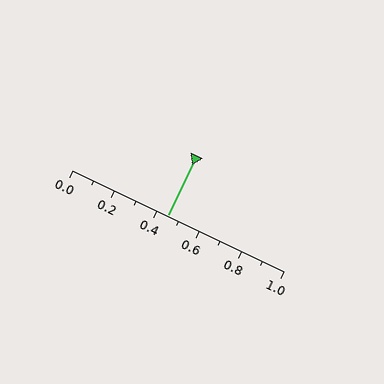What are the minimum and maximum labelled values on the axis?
The axis runs from 0.0 to 1.0.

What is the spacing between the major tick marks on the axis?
The major ticks are spaced 0.2 apart.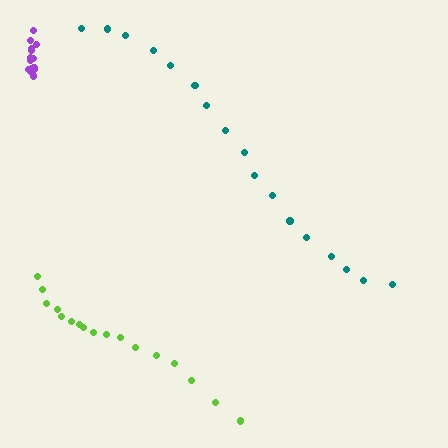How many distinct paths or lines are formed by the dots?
There are 3 distinct paths.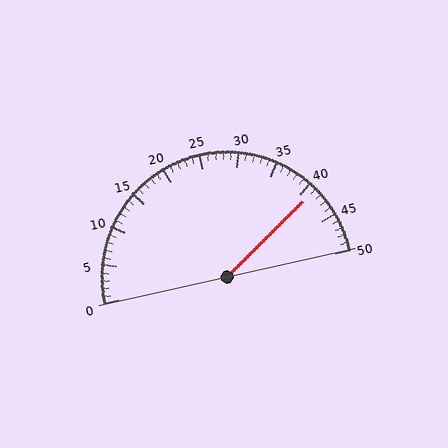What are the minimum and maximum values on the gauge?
The gauge ranges from 0 to 50.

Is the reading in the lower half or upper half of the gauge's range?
The reading is in the upper half of the range (0 to 50).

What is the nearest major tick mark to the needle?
The nearest major tick mark is 40.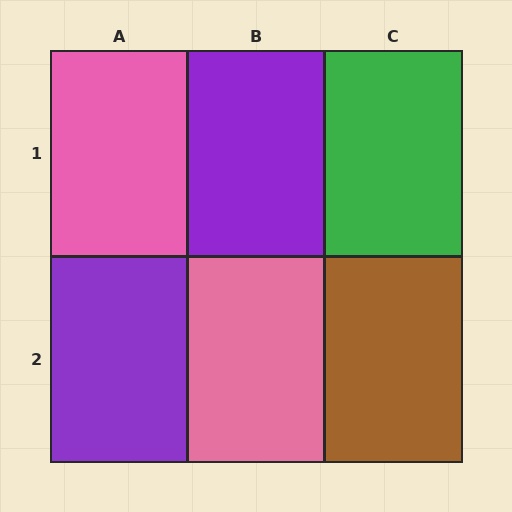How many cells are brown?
1 cell is brown.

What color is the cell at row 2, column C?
Brown.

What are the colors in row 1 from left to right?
Pink, purple, green.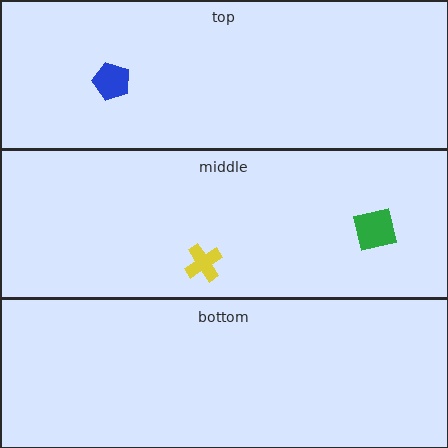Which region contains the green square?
The middle region.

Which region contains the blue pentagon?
The top region.